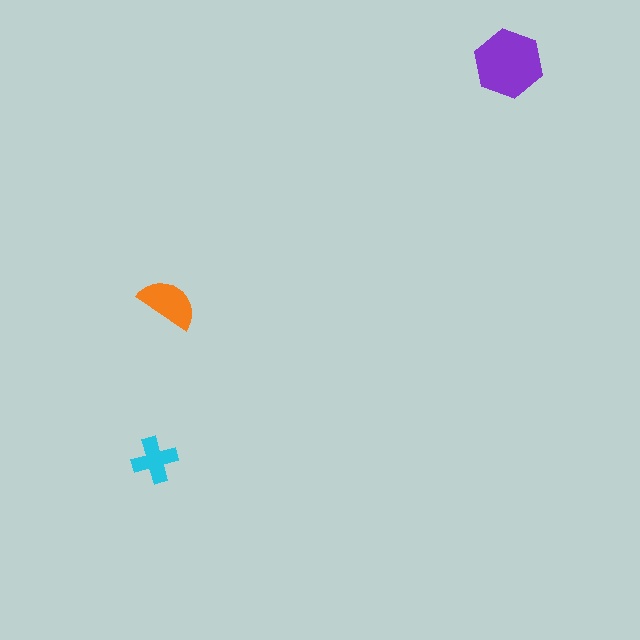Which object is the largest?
The purple hexagon.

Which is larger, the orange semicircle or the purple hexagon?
The purple hexagon.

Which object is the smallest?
The cyan cross.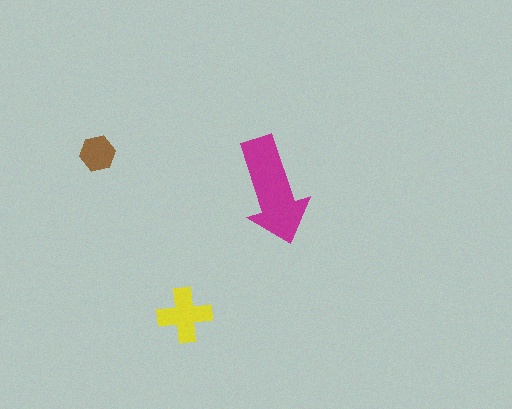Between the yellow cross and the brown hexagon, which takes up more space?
The yellow cross.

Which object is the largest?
The magenta arrow.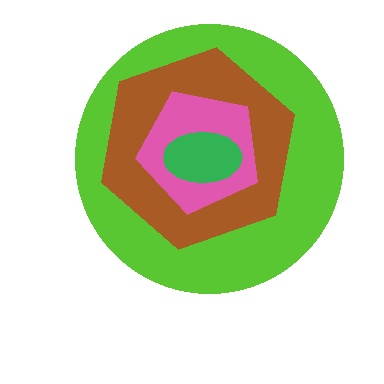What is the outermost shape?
The lime circle.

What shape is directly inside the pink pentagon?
The green ellipse.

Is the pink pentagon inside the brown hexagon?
Yes.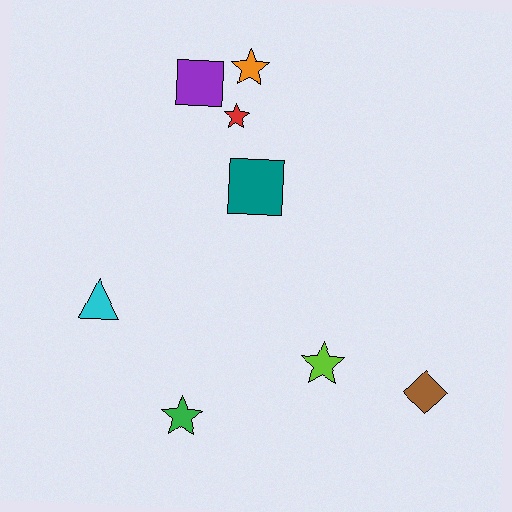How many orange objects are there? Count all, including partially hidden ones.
There is 1 orange object.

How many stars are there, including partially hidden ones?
There are 4 stars.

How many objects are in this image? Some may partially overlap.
There are 8 objects.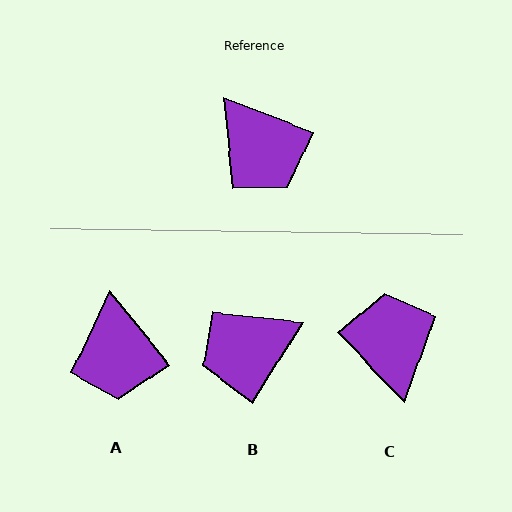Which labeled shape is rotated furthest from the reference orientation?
C, about 155 degrees away.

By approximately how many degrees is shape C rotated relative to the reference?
Approximately 155 degrees counter-clockwise.